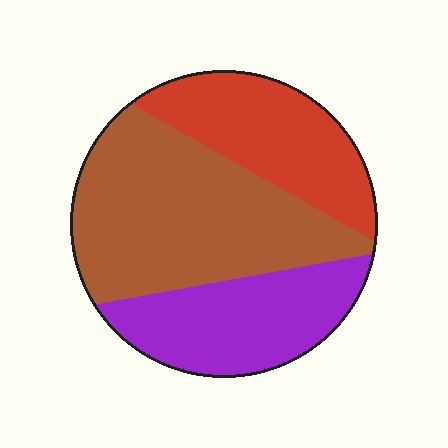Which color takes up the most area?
Brown, at roughly 45%.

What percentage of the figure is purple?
Purple takes up between a sixth and a third of the figure.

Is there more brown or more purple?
Brown.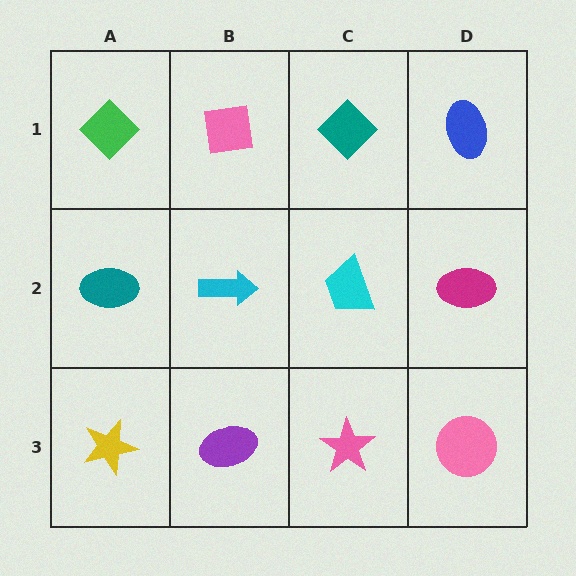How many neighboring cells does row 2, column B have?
4.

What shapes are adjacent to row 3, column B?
A cyan arrow (row 2, column B), a yellow star (row 3, column A), a pink star (row 3, column C).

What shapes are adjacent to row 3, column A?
A teal ellipse (row 2, column A), a purple ellipse (row 3, column B).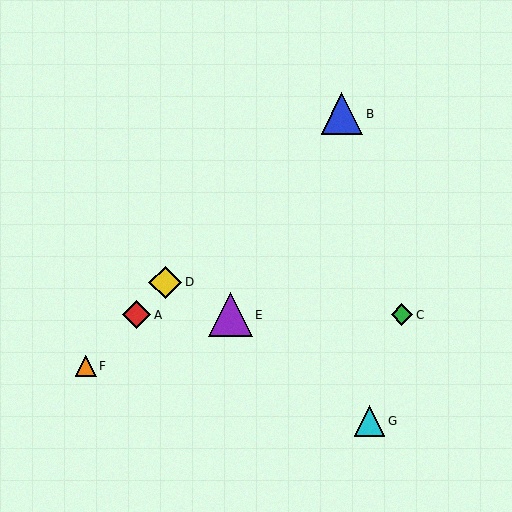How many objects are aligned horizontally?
3 objects (A, C, E) are aligned horizontally.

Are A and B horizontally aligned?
No, A is at y≈315 and B is at y≈114.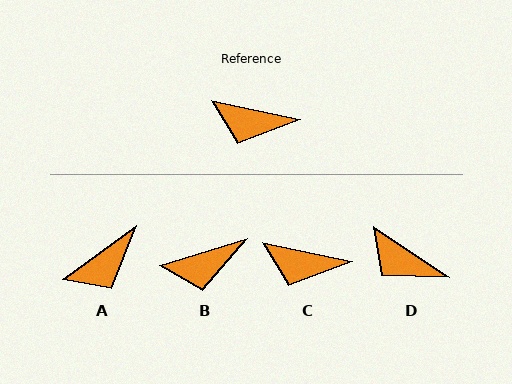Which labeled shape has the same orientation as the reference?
C.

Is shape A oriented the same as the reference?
No, it is off by about 48 degrees.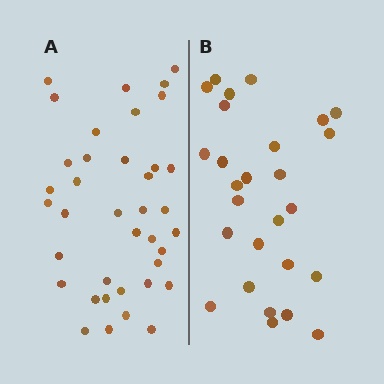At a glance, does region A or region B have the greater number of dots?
Region A (the left region) has more dots.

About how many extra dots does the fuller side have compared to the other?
Region A has roughly 12 or so more dots than region B.